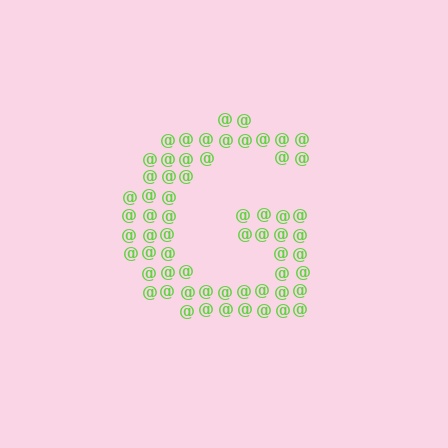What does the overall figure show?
The overall figure shows the letter G.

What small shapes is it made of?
It is made of small at signs.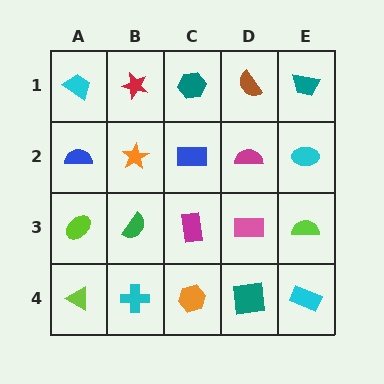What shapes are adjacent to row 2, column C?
A teal hexagon (row 1, column C), a magenta rectangle (row 3, column C), an orange star (row 2, column B), a magenta semicircle (row 2, column D).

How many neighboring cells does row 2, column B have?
4.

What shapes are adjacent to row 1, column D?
A magenta semicircle (row 2, column D), a teal hexagon (row 1, column C), a teal trapezoid (row 1, column E).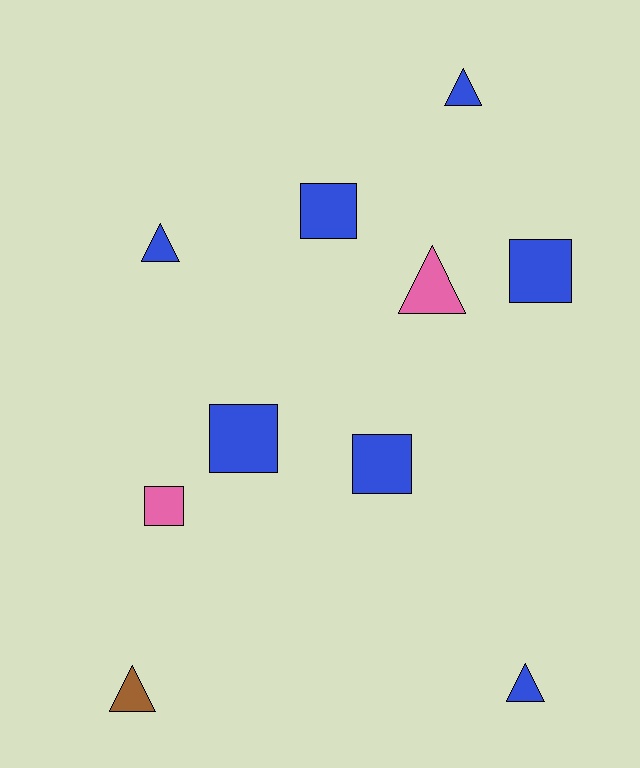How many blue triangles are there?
There are 3 blue triangles.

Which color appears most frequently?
Blue, with 7 objects.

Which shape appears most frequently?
Square, with 5 objects.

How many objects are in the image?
There are 10 objects.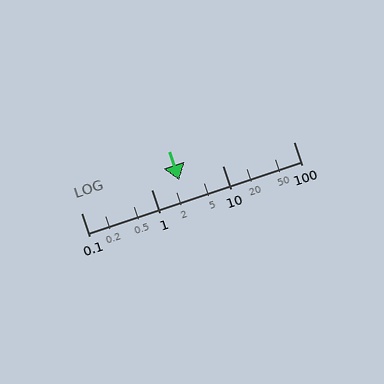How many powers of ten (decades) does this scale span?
The scale spans 3 decades, from 0.1 to 100.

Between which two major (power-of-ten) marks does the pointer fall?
The pointer is between 1 and 10.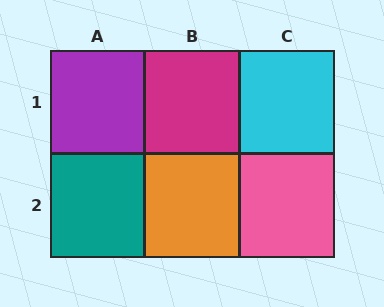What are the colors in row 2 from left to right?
Teal, orange, pink.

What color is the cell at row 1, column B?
Magenta.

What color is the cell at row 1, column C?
Cyan.